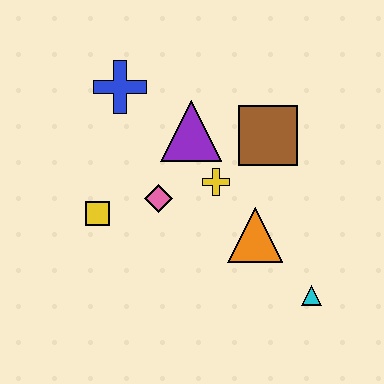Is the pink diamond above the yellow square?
Yes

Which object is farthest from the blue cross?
The cyan triangle is farthest from the blue cross.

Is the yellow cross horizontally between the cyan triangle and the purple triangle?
Yes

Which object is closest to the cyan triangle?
The orange triangle is closest to the cyan triangle.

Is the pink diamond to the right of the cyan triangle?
No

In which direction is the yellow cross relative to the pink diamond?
The yellow cross is to the right of the pink diamond.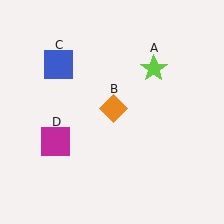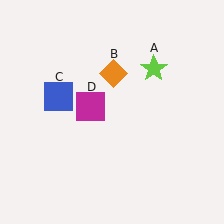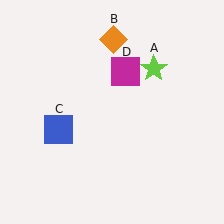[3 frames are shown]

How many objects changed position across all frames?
3 objects changed position: orange diamond (object B), blue square (object C), magenta square (object D).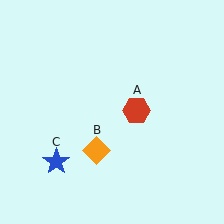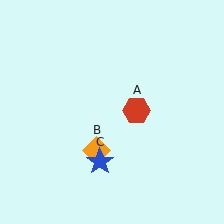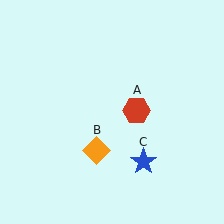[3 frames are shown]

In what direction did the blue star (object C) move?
The blue star (object C) moved right.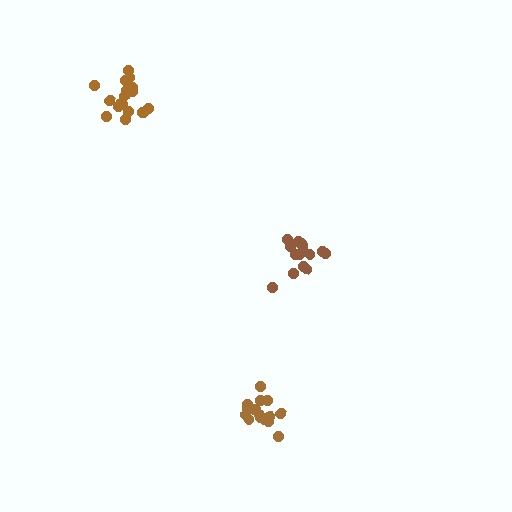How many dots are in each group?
Group 1: 15 dots, Group 2: 14 dots, Group 3: 18 dots (47 total).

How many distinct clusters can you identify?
There are 3 distinct clusters.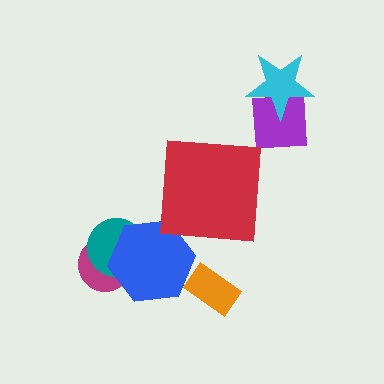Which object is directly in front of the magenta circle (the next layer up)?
The teal circle is directly in front of the magenta circle.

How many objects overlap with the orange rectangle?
0 objects overlap with the orange rectangle.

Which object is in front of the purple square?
The cyan star is in front of the purple square.